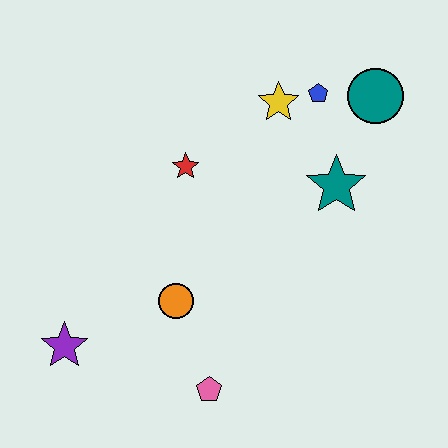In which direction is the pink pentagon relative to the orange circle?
The pink pentagon is below the orange circle.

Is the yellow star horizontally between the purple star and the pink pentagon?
No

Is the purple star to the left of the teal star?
Yes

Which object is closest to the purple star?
The orange circle is closest to the purple star.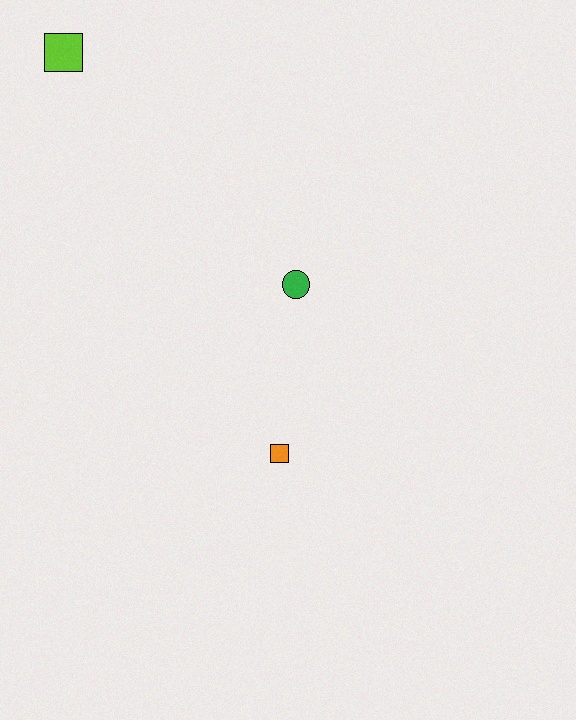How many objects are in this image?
There are 3 objects.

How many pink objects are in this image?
There are no pink objects.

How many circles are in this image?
There is 1 circle.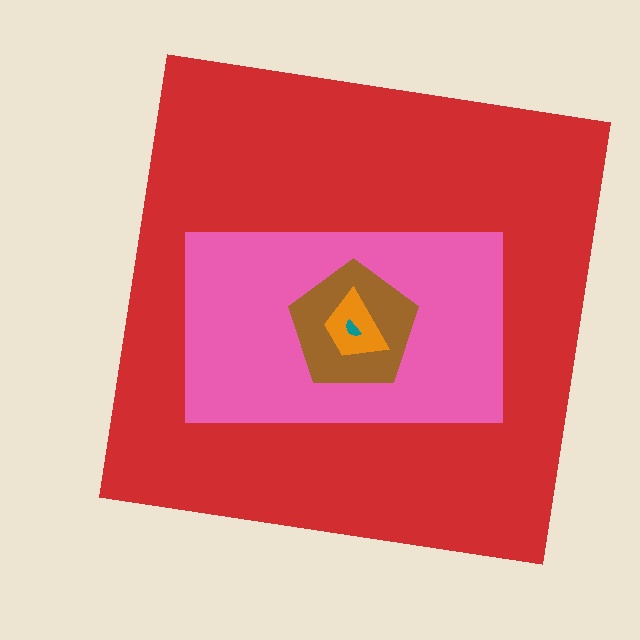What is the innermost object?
The teal semicircle.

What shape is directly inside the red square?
The pink rectangle.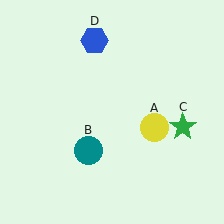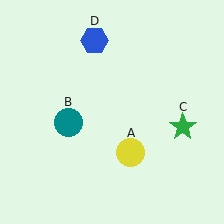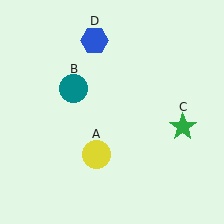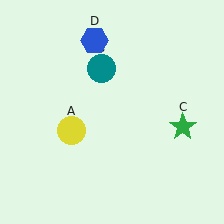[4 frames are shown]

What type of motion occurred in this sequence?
The yellow circle (object A), teal circle (object B) rotated clockwise around the center of the scene.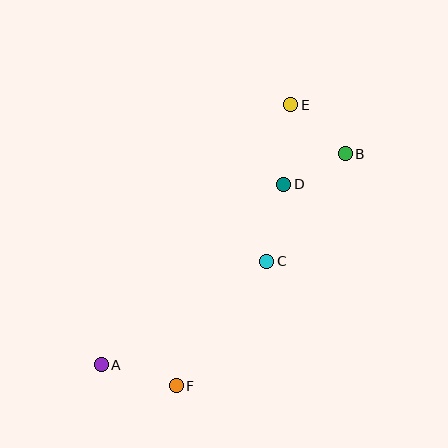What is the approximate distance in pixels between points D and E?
The distance between D and E is approximately 80 pixels.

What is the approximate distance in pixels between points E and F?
The distance between E and F is approximately 304 pixels.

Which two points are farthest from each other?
Points A and B are farthest from each other.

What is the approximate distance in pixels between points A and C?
The distance between A and C is approximately 195 pixels.